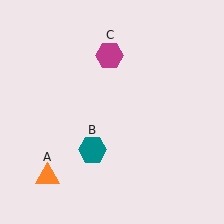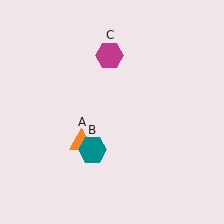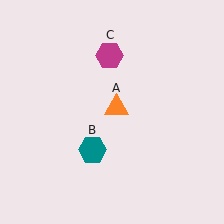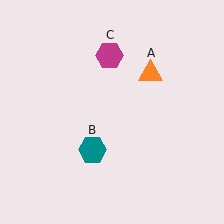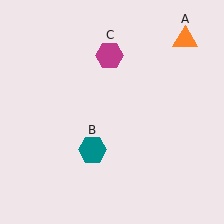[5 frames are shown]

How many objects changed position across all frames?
1 object changed position: orange triangle (object A).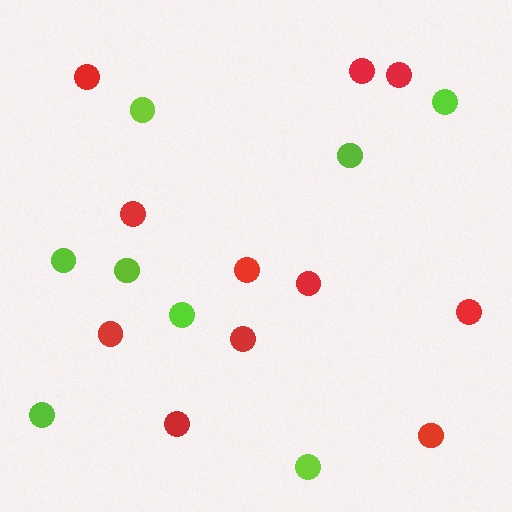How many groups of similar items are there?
There are 2 groups: one group of red circles (11) and one group of lime circles (8).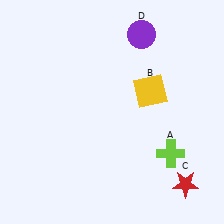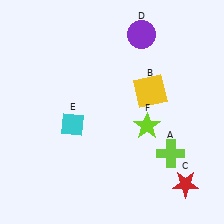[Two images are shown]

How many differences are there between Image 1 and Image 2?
There are 2 differences between the two images.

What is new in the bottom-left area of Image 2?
A cyan diamond (E) was added in the bottom-left area of Image 2.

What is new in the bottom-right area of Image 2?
A lime star (F) was added in the bottom-right area of Image 2.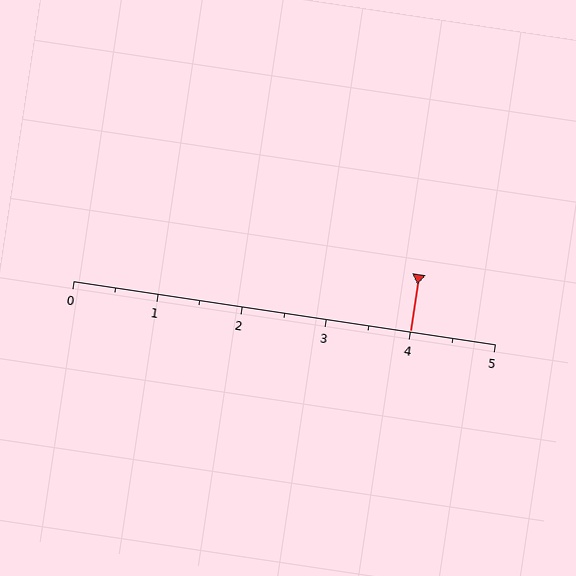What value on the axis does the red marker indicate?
The marker indicates approximately 4.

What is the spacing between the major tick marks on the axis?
The major ticks are spaced 1 apart.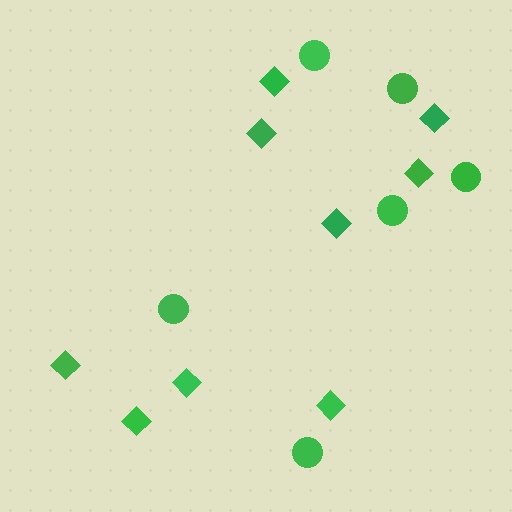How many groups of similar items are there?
There are 2 groups: one group of diamonds (9) and one group of circles (6).